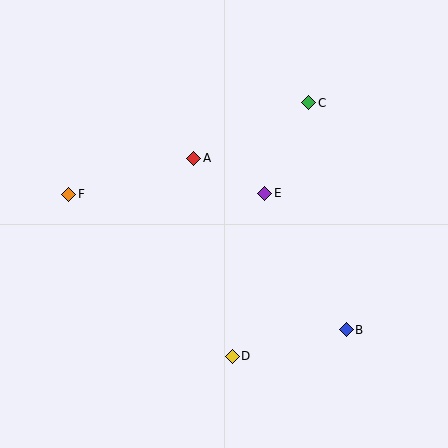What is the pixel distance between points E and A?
The distance between E and A is 80 pixels.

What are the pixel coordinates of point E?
Point E is at (265, 193).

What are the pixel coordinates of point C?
Point C is at (309, 103).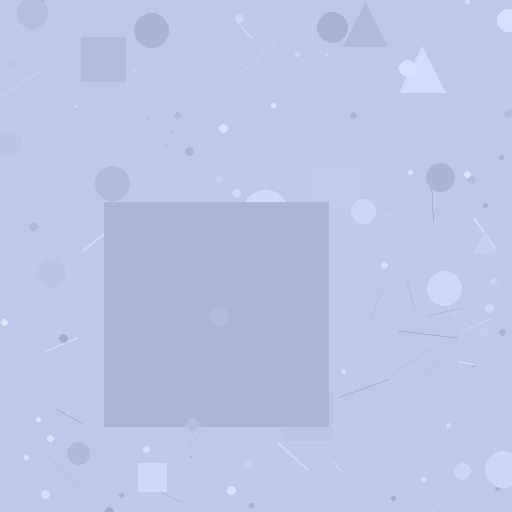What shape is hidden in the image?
A square is hidden in the image.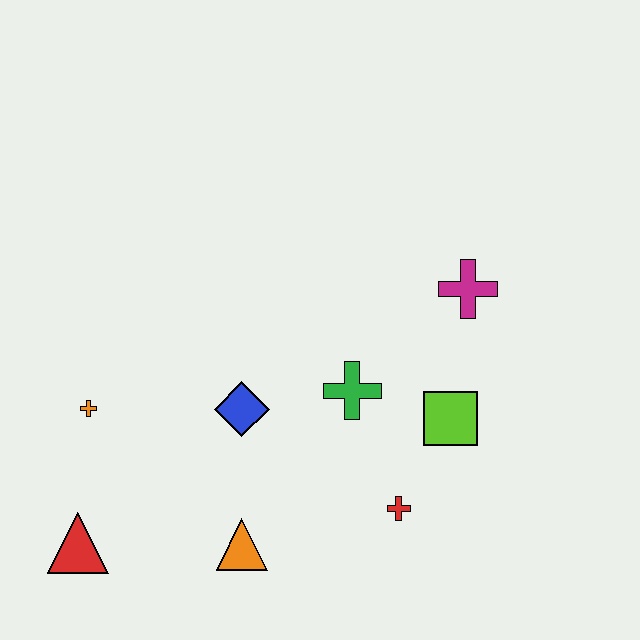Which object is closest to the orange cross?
The red triangle is closest to the orange cross.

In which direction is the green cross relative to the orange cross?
The green cross is to the right of the orange cross.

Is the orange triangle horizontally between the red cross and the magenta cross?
No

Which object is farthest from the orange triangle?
The magenta cross is farthest from the orange triangle.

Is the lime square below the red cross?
No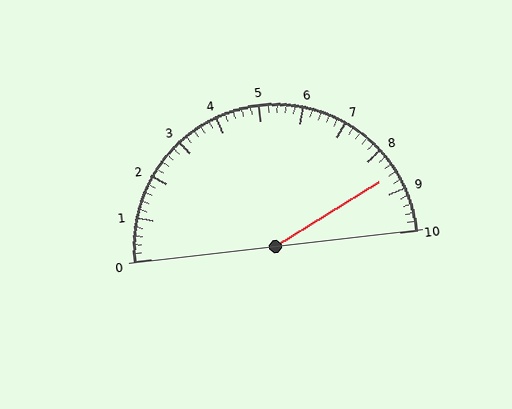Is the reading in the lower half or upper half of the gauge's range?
The reading is in the upper half of the range (0 to 10).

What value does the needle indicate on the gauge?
The needle indicates approximately 8.6.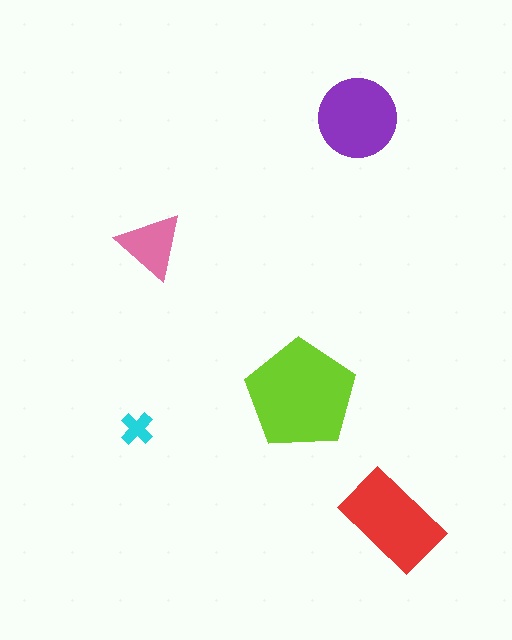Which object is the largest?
The lime pentagon.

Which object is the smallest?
The cyan cross.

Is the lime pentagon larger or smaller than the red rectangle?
Larger.